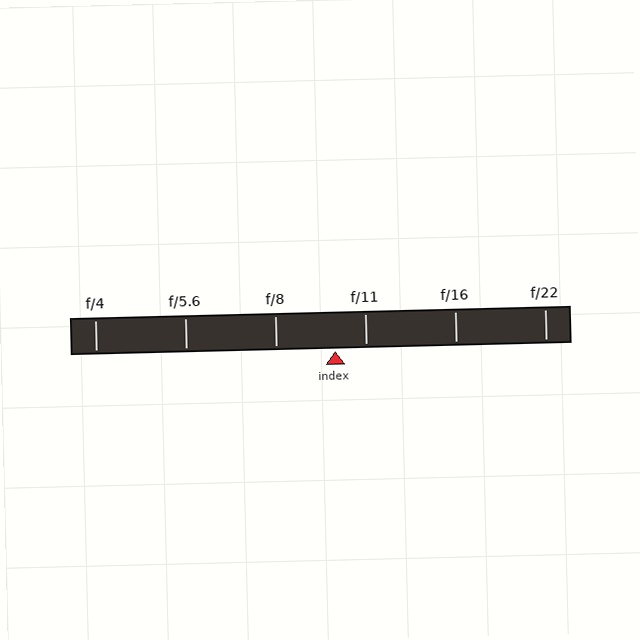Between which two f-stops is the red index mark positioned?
The index mark is between f/8 and f/11.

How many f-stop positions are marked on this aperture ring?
There are 6 f-stop positions marked.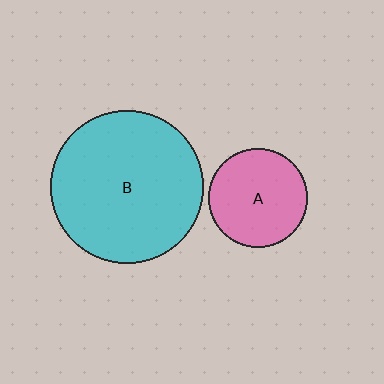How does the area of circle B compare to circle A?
Approximately 2.4 times.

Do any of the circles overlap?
No, none of the circles overlap.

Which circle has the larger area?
Circle B (cyan).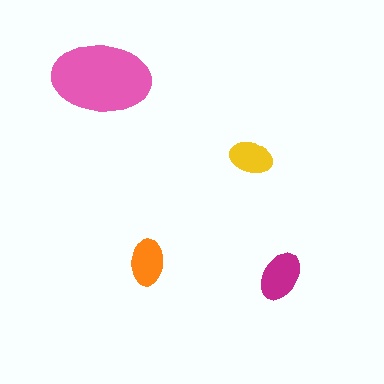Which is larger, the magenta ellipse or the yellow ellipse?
The magenta one.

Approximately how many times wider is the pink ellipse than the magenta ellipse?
About 2 times wider.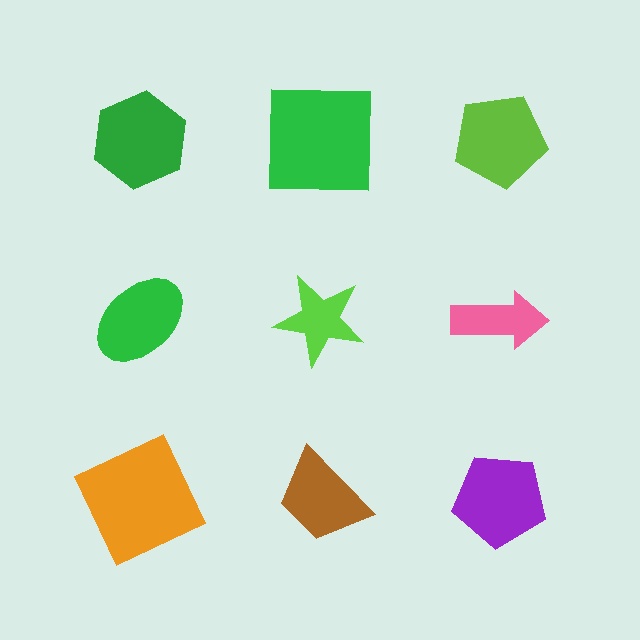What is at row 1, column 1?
A green hexagon.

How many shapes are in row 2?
3 shapes.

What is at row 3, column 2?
A brown trapezoid.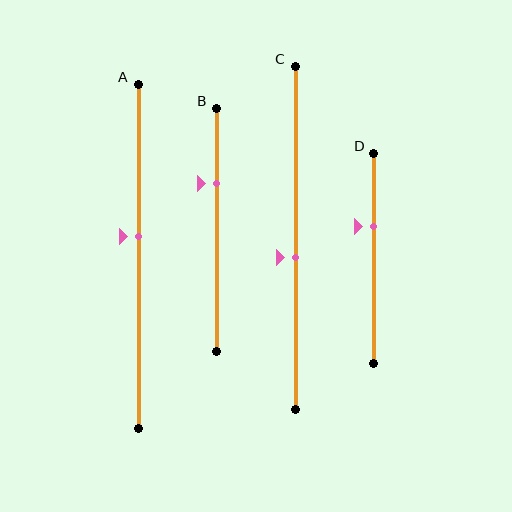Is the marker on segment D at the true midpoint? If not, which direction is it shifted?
No, the marker on segment D is shifted upward by about 15% of the segment length.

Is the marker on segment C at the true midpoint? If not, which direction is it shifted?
No, the marker on segment C is shifted downward by about 6% of the segment length.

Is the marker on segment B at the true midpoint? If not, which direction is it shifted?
No, the marker on segment B is shifted upward by about 19% of the segment length.